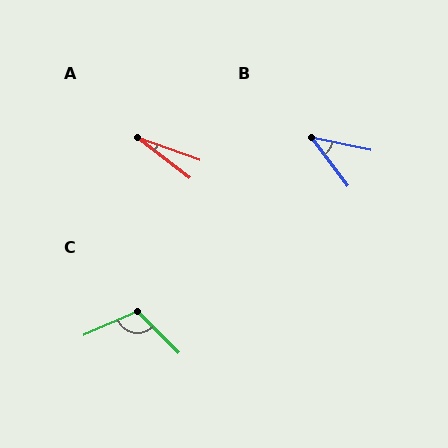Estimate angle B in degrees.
Approximately 41 degrees.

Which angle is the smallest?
A, at approximately 18 degrees.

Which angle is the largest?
C, at approximately 111 degrees.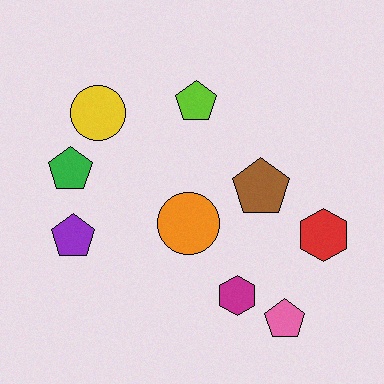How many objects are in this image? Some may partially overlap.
There are 9 objects.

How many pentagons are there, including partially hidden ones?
There are 5 pentagons.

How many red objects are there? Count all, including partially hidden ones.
There is 1 red object.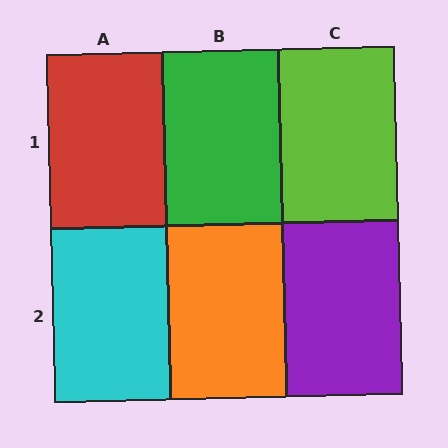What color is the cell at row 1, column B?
Green.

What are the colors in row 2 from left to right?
Cyan, orange, purple.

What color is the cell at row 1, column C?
Lime.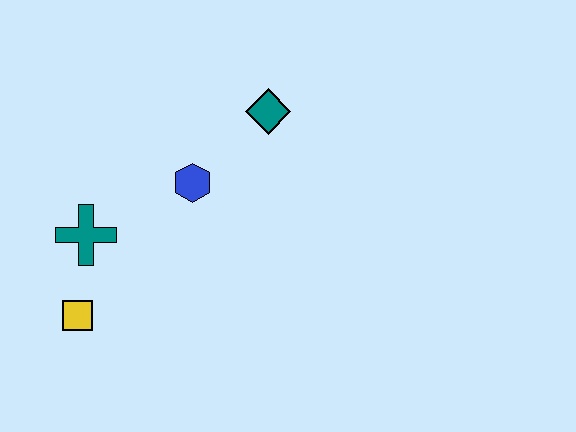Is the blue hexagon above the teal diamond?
No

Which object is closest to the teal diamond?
The blue hexagon is closest to the teal diamond.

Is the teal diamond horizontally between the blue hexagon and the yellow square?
No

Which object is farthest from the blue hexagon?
The yellow square is farthest from the blue hexagon.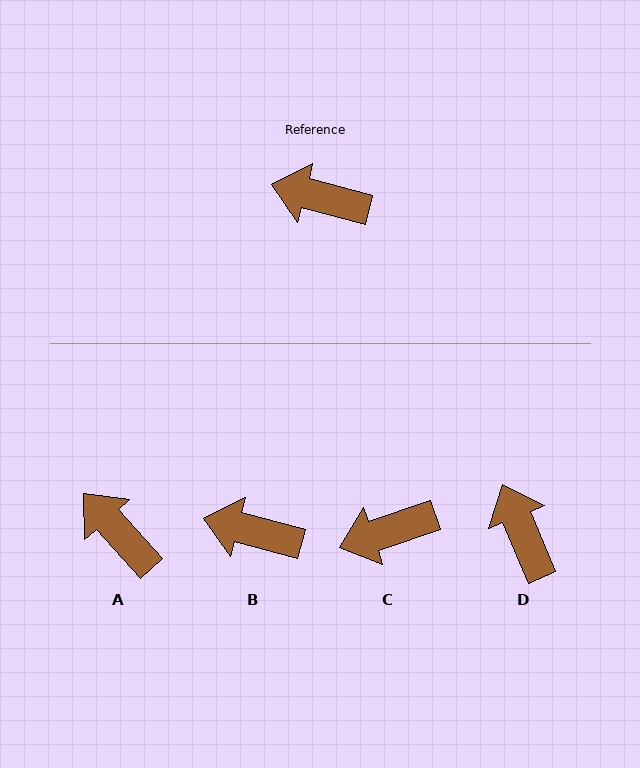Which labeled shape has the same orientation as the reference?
B.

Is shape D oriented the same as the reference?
No, it is off by about 53 degrees.